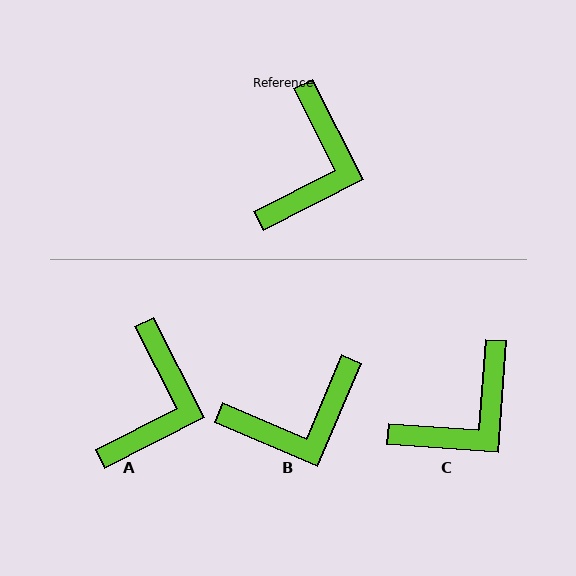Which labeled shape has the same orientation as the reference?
A.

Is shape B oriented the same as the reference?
No, it is off by about 50 degrees.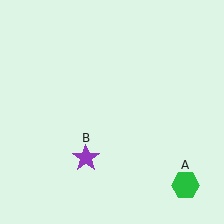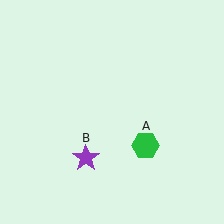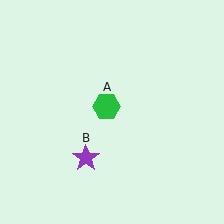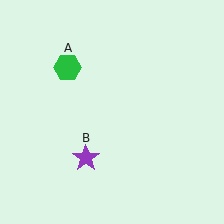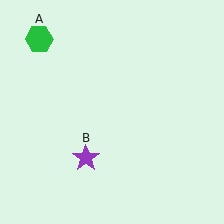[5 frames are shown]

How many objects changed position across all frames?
1 object changed position: green hexagon (object A).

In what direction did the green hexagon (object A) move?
The green hexagon (object A) moved up and to the left.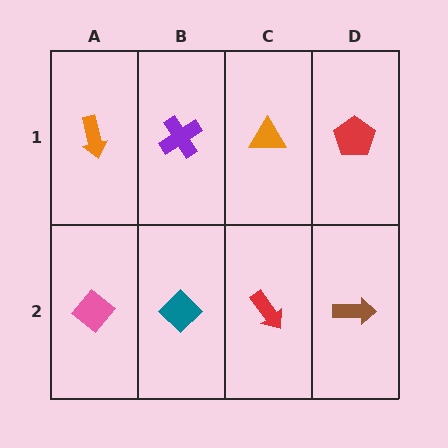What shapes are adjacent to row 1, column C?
A red arrow (row 2, column C), a purple cross (row 1, column B), a red pentagon (row 1, column D).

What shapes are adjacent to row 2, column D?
A red pentagon (row 1, column D), a red arrow (row 2, column C).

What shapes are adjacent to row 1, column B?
A teal diamond (row 2, column B), an orange arrow (row 1, column A), an orange triangle (row 1, column C).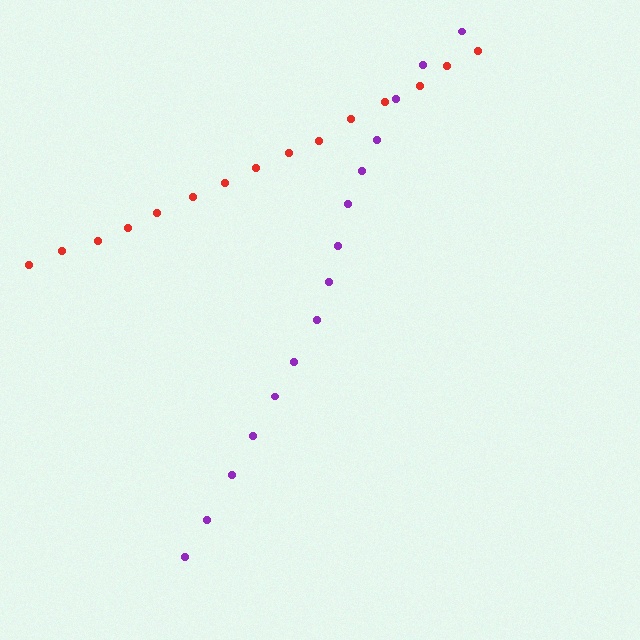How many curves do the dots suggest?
There are 2 distinct paths.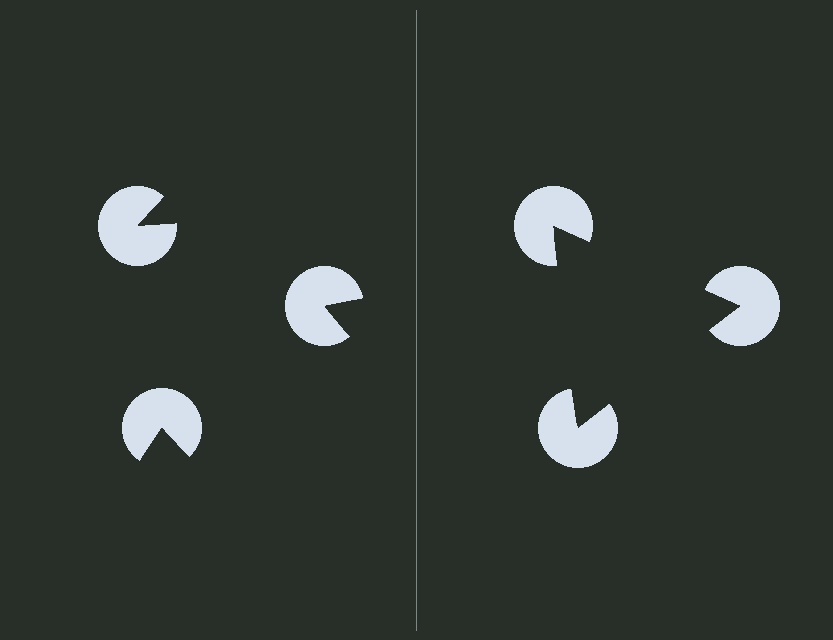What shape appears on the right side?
An illusory triangle.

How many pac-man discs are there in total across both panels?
6 — 3 on each side.